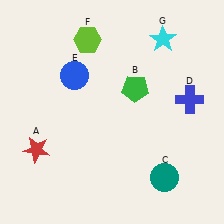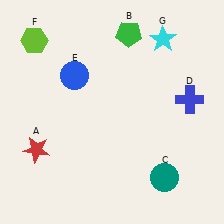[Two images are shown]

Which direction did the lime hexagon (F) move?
The lime hexagon (F) moved left.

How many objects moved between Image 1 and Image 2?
2 objects moved between the two images.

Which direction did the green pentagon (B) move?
The green pentagon (B) moved up.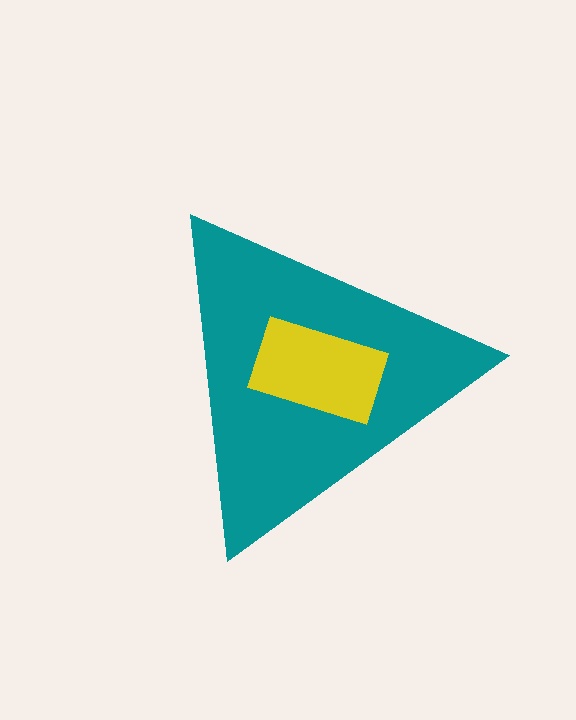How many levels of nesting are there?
2.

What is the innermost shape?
The yellow rectangle.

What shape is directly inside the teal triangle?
The yellow rectangle.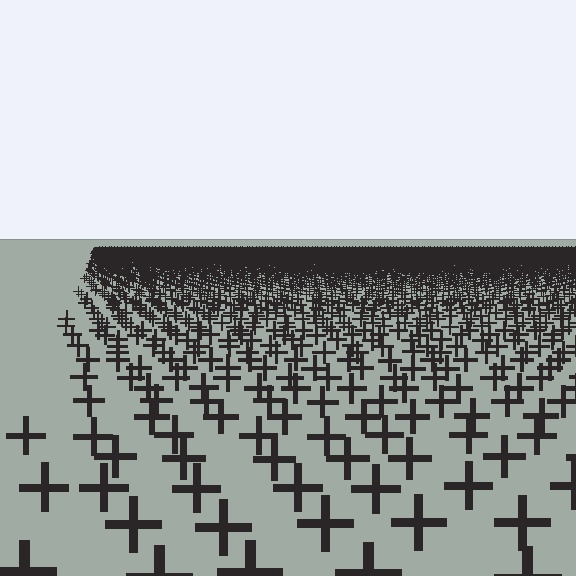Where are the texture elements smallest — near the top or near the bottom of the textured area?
Near the top.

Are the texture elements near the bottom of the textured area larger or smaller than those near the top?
Larger. Near the bottom, elements are closer to the viewer and appear at a bigger on-screen size.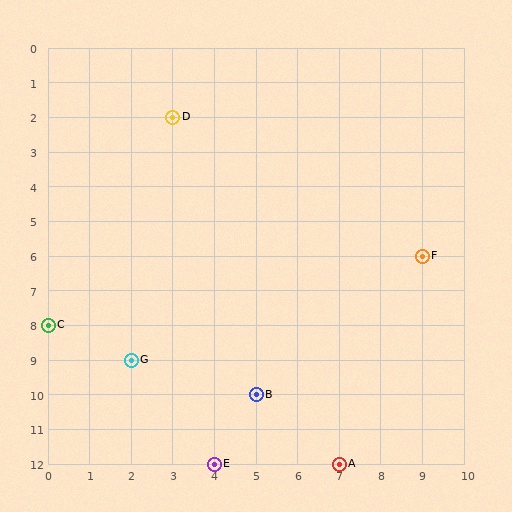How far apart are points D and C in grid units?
Points D and C are 3 columns and 6 rows apart (about 6.7 grid units diagonally).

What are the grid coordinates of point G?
Point G is at grid coordinates (2, 9).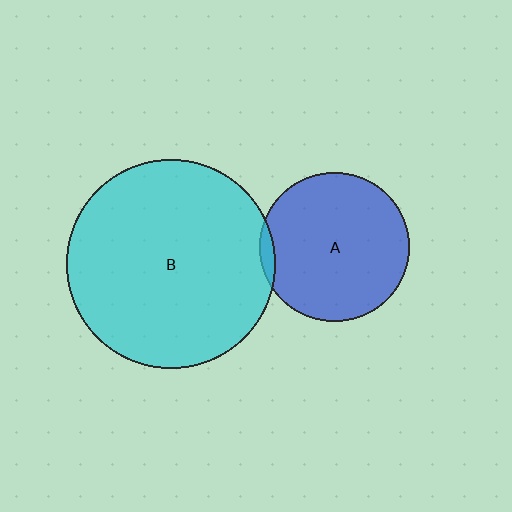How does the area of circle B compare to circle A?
Approximately 2.0 times.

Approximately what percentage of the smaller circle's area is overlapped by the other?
Approximately 5%.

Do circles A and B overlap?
Yes.